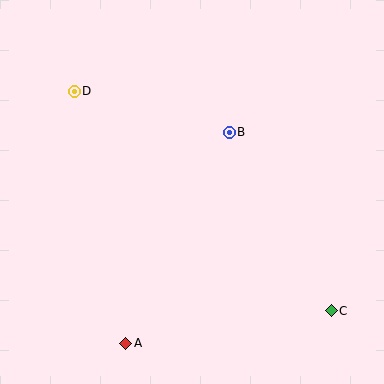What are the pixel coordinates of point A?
Point A is at (126, 343).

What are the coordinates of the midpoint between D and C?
The midpoint between D and C is at (203, 201).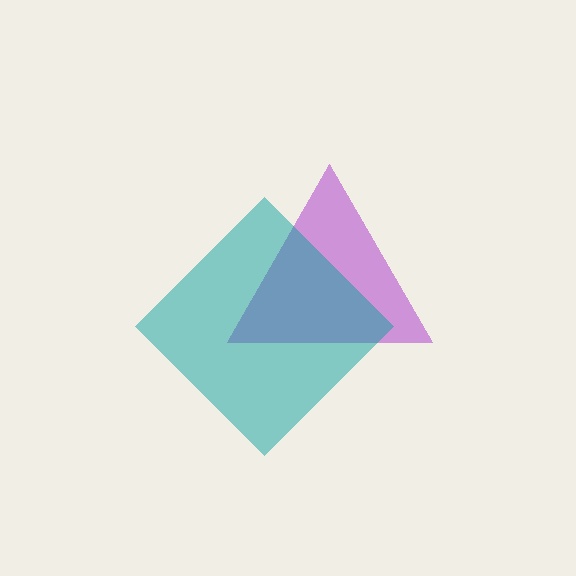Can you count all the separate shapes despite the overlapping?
Yes, there are 2 separate shapes.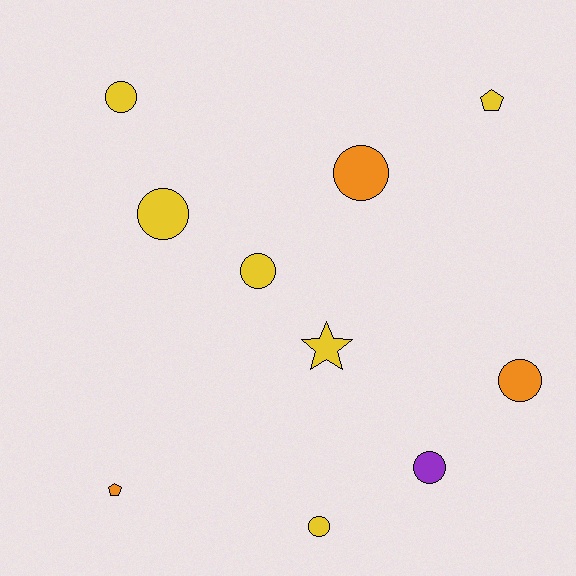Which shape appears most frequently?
Circle, with 7 objects.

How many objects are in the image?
There are 10 objects.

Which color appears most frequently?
Yellow, with 6 objects.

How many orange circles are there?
There are 2 orange circles.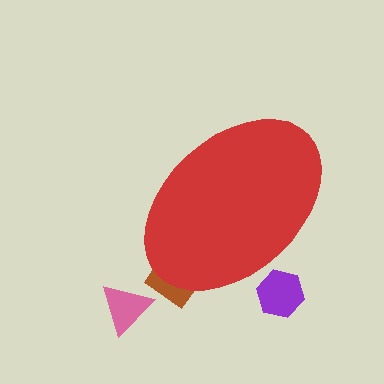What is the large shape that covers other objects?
A red ellipse.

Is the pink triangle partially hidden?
No, the pink triangle is fully visible.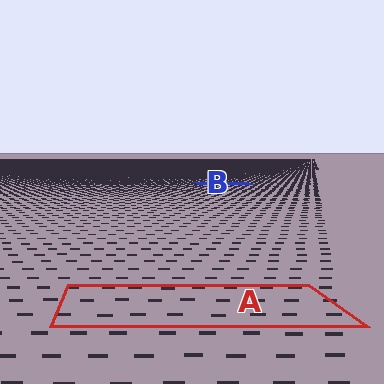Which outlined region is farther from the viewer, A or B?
Region B is farther from the viewer — the texture elements inside it appear smaller and more densely packed.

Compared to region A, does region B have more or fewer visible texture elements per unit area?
Region B has more texture elements per unit area — they are packed more densely because it is farther away.